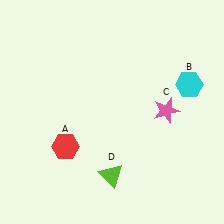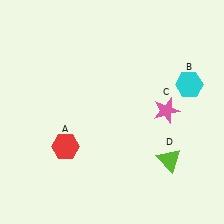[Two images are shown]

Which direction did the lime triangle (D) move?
The lime triangle (D) moved right.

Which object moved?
The lime triangle (D) moved right.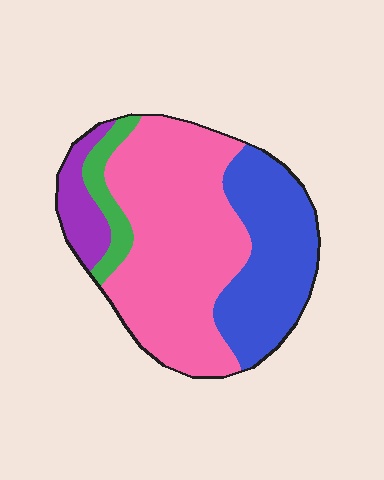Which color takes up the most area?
Pink, at roughly 55%.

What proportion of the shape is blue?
Blue covers roughly 30% of the shape.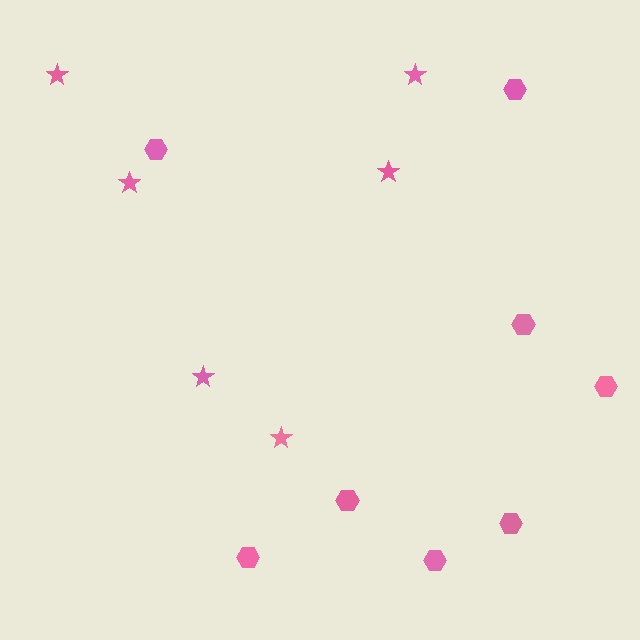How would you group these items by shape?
There are 2 groups: one group of stars (6) and one group of hexagons (8).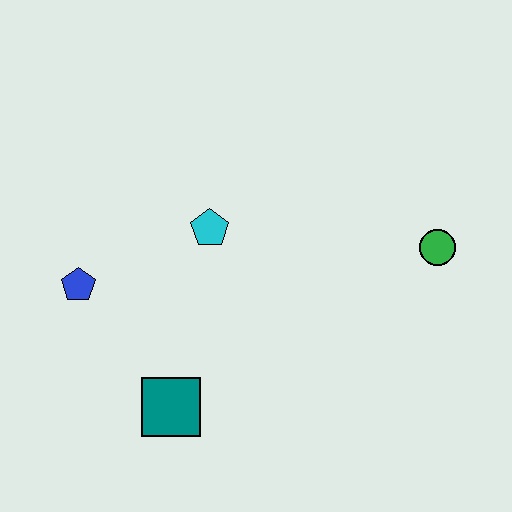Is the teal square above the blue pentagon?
No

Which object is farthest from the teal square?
The green circle is farthest from the teal square.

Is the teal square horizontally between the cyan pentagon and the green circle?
No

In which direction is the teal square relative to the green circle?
The teal square is to the left of the green circle.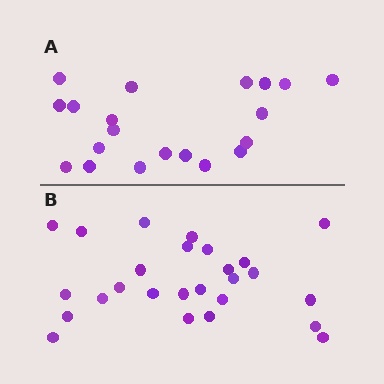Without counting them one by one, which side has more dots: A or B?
Region B (the bottom region) has more dots.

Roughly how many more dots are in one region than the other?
Region B has about 6 more dots than region A.